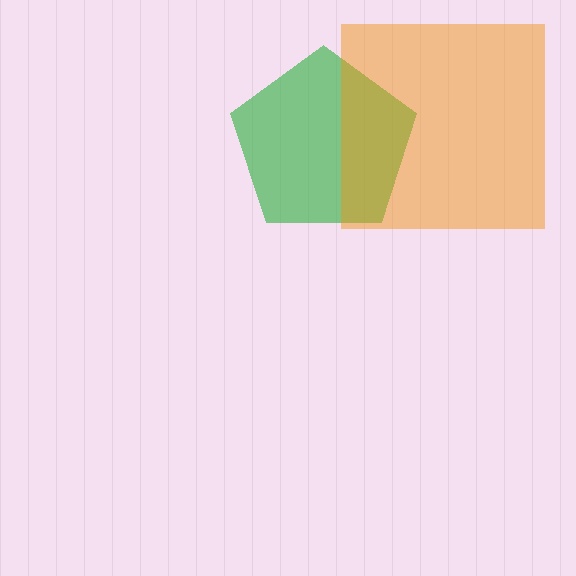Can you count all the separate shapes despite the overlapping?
Yes, there are 2 separate shapes.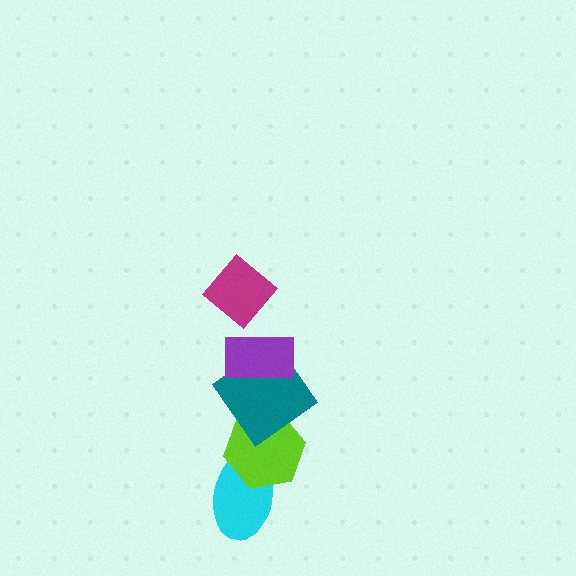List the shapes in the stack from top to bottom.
From top to bottom: the magenta diamond, the purple rectangle, the teal diamond, the lime hexagon, the cyan ellipse.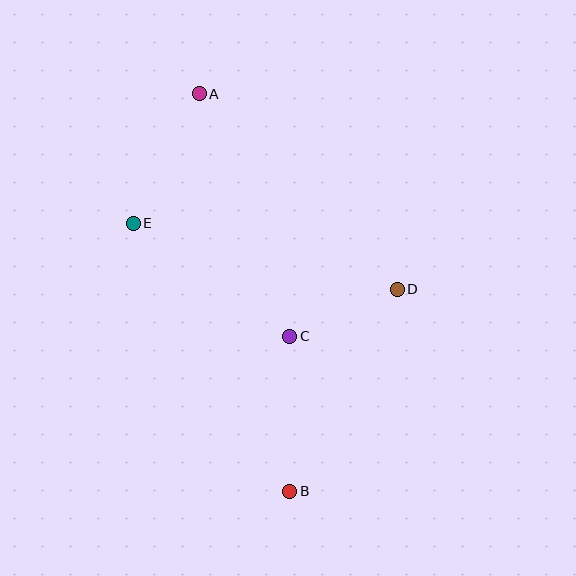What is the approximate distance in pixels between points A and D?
The distance between A and D is approximately 278 pixels.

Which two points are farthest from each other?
Points A and B are farthest from each other.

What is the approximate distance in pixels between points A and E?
The distance between A and E is approximately 145 pixels.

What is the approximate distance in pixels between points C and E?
The distance between C and E is approximately 193 pixels.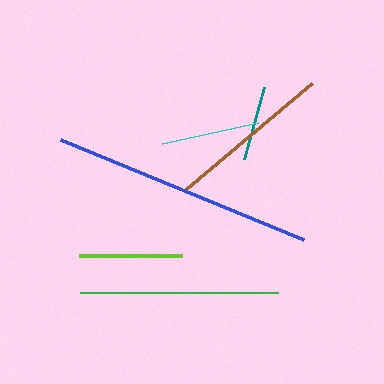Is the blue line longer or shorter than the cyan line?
The blue line is longer than the cyan line.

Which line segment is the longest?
The blue line is the longest at approximately 263 pixels.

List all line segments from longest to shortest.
From longest to shortest: blue, green, brown, lime, cyan, teal.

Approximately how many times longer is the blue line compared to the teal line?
The blue line is approximately 3.6 times the length of the teal line.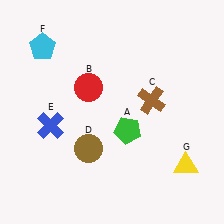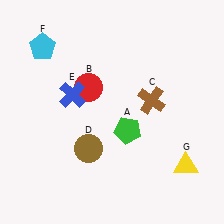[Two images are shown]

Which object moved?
The blue cross (E) moved up.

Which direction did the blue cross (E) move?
The blue cross (E) moved up.